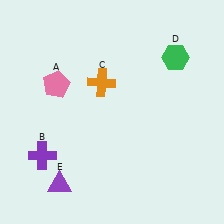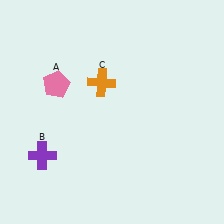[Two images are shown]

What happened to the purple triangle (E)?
The purple triangle (E) was removed in Image 2. It was in the bottom-left area of Image 1.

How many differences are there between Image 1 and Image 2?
There are 2 differences between the two images.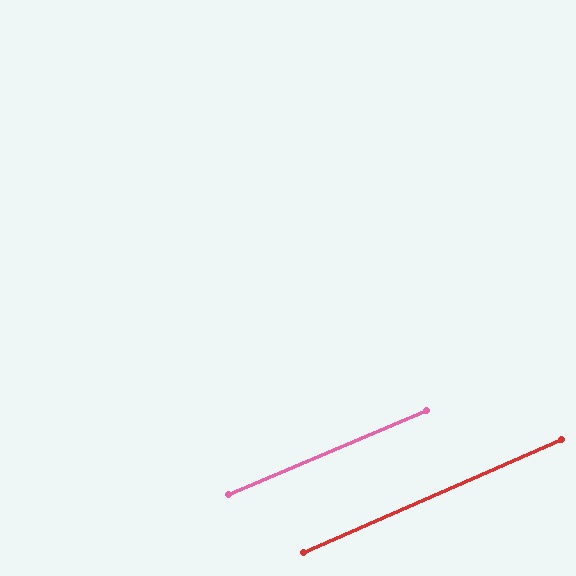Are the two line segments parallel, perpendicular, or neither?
Parallel — their directions differ by only 0.8°.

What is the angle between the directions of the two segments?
Approximately 1 degree.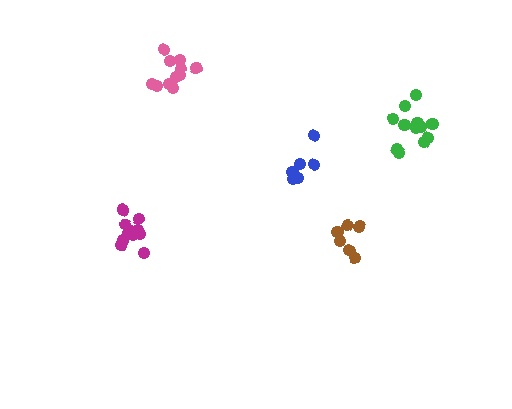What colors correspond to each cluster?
The clusters are colored: brown, green, pink, blue, magenta.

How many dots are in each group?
Group 1: 6 dots, Group 2: 12 dots, Group 3: 11 dots, Group 4: 6 dots, Group 5: 12 dots (47 total).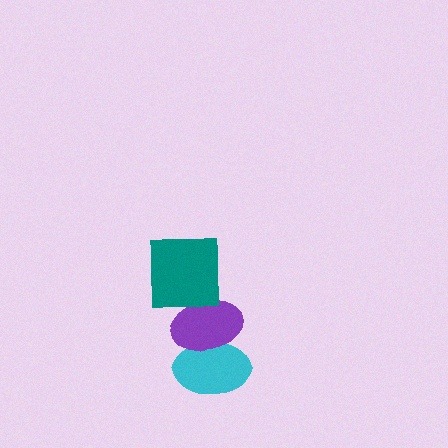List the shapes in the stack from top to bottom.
From top to bottom: the teal square, the purple ellipse, the cyan ellipse.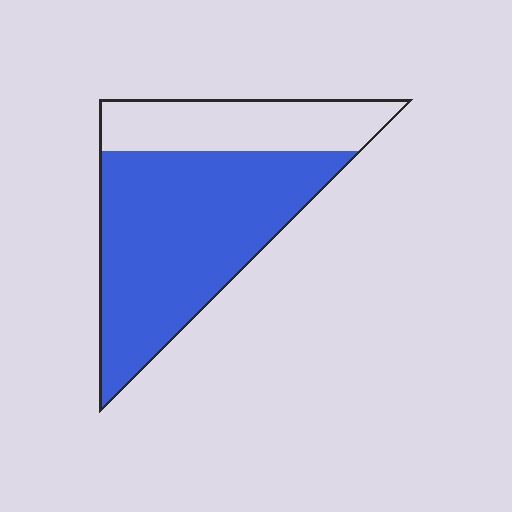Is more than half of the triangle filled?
Yes.